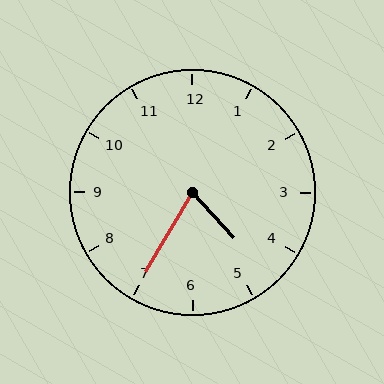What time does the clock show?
4:35.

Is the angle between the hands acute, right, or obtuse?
It is acute.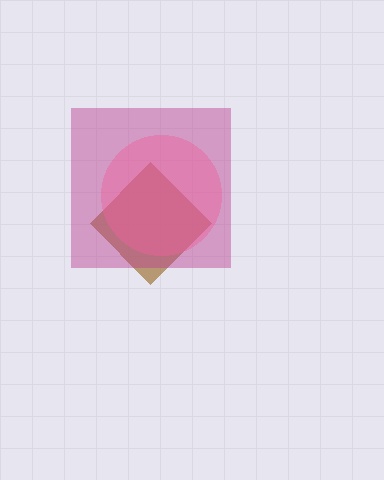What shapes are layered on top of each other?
The layered shapes are: a brown diamond, a magenta square, a pink circle.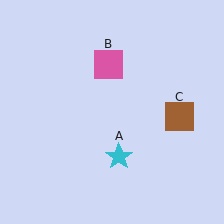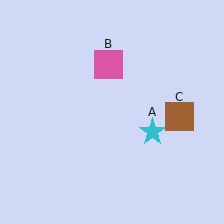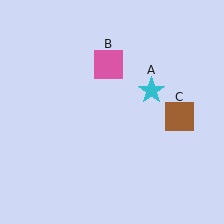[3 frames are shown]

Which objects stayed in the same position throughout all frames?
Pink square (object B) and brown square (object C) remained stationary.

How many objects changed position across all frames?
1 object changed position: cyan star (object A).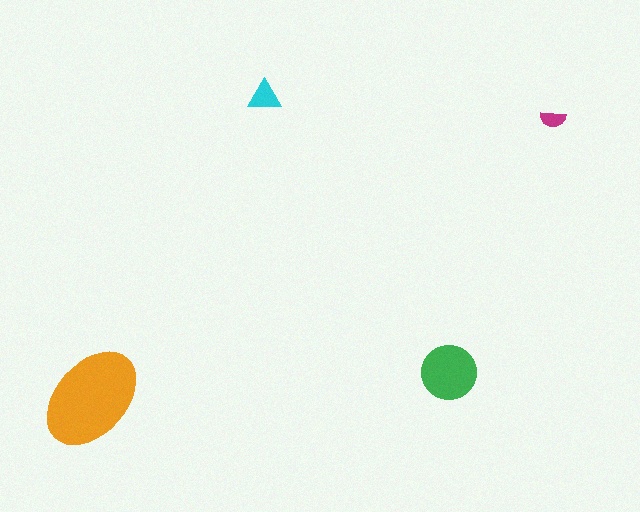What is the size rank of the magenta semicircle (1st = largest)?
4th.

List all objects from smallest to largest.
The magenta semicircle, the cyan triangle, the green circle, the orange ellipse.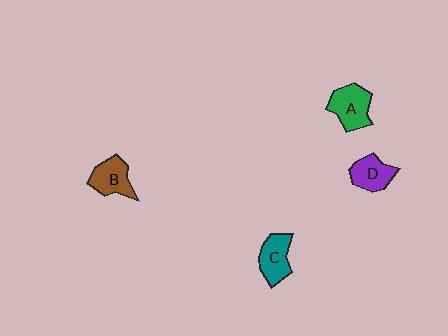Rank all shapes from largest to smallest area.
From largest to smallest: A (green), C (teal), B (brown), D (purple).